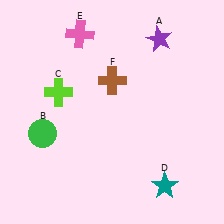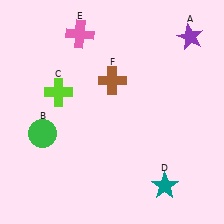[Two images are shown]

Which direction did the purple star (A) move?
The purple star (A) moved right.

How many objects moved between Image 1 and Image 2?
1 object moved between the two images.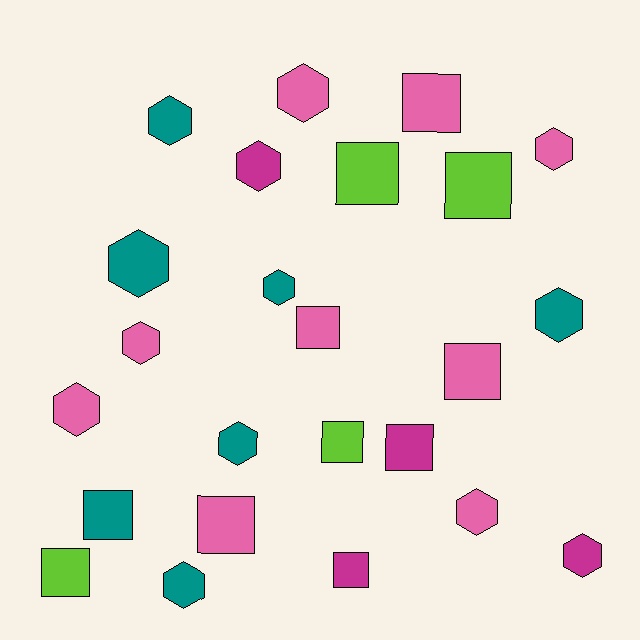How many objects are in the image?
There are 24 objects.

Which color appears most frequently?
Pink, with 9 objects.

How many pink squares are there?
There are 4 pink squares.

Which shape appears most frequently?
Hexagon, with 13 objects.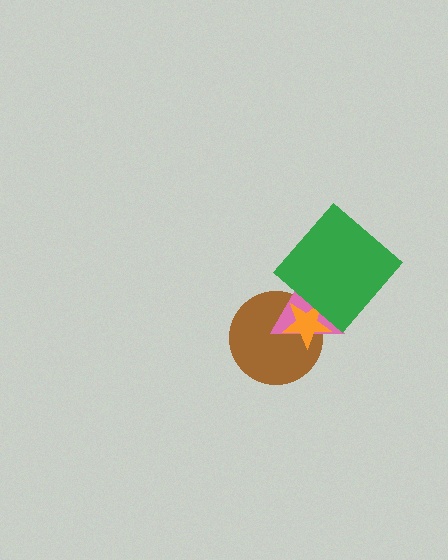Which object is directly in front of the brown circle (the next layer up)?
The pink triangle is directly in front of the brown circle.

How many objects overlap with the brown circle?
2 objects overlap with the brown circle.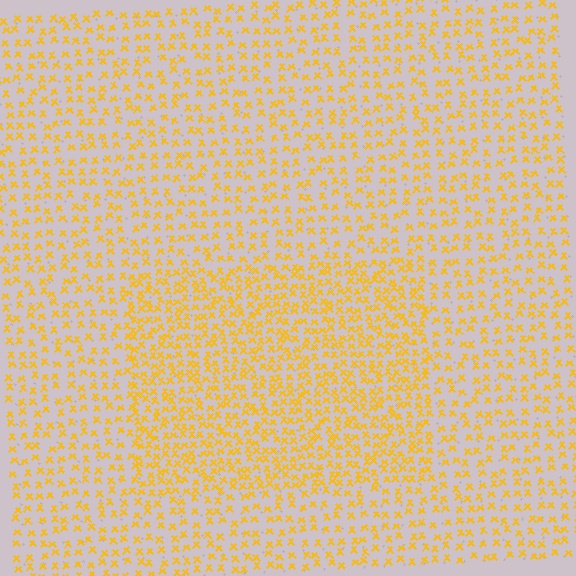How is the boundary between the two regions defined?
The boundary is defined by a change in element density (approximately 1.7x ratio). All elements are the same color, size, and shape.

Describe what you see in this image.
The image contains small yellow elements arranged at two different densities. A rectangle-shaped region is visible where the elements are more densely packed than the surrounding area.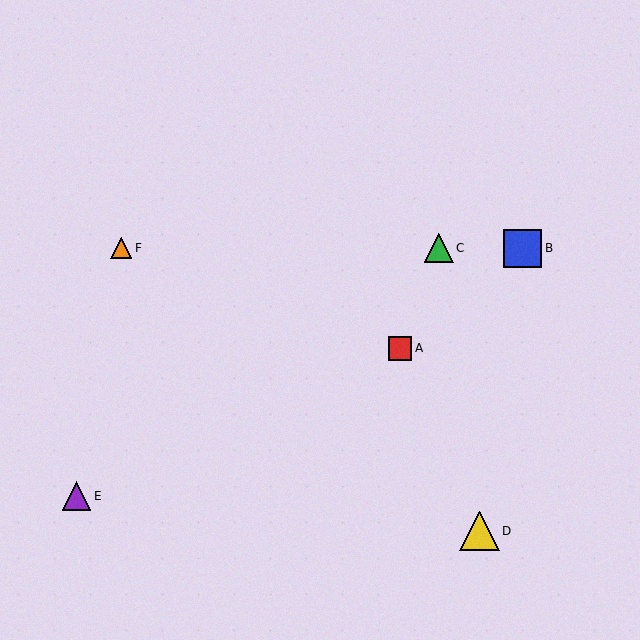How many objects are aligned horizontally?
3 objects (B, C, F) are aligned horizontally.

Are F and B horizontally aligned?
Yes, both are at y≈248.